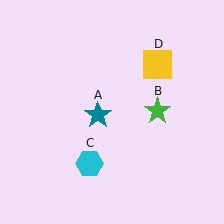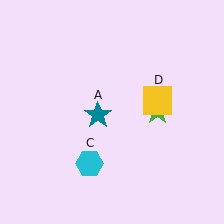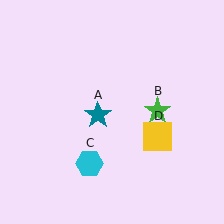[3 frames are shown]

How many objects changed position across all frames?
1 object changed position: yellow square (object D).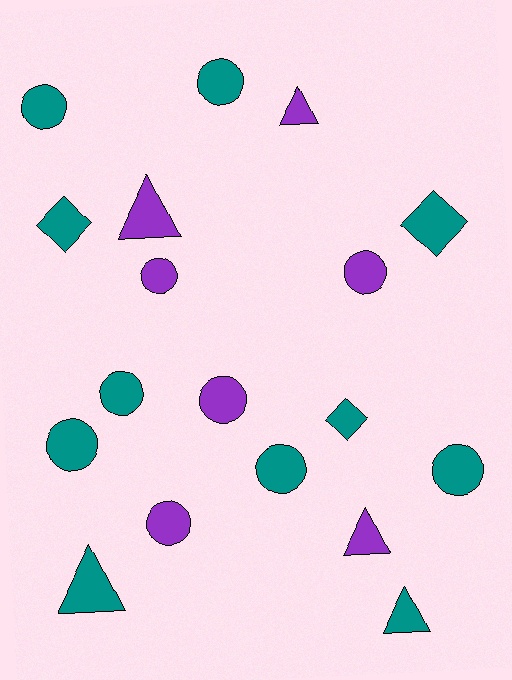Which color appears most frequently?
Teal, with 11 objects.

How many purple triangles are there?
There are 3 purple triangles.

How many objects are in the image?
There are 18 objects.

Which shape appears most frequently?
Circle, with 10 objects.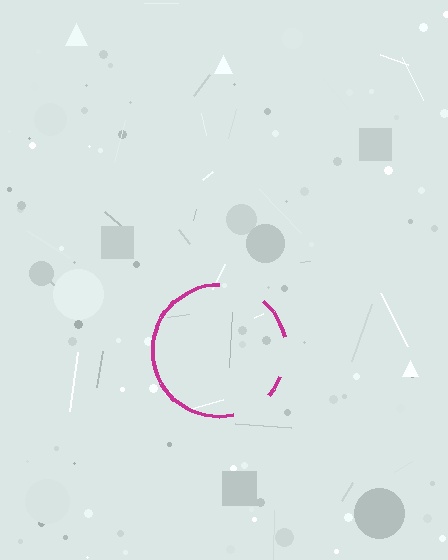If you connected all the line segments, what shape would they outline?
They would outline a circle.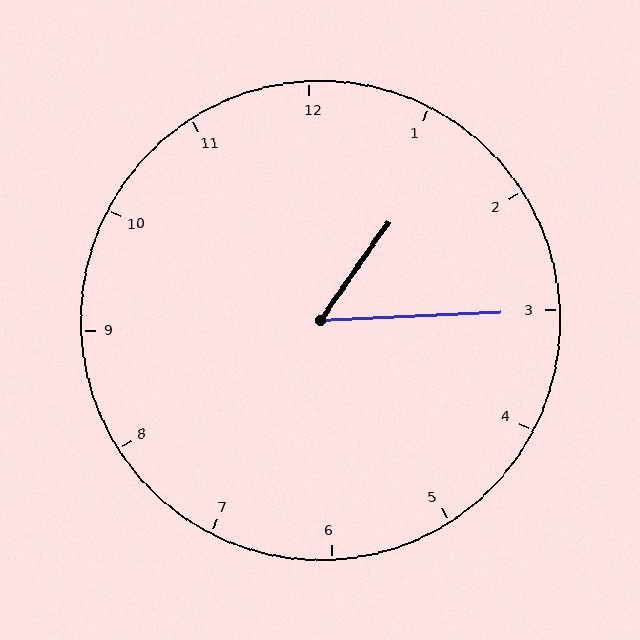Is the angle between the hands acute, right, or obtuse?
It is acute.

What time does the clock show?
1:15.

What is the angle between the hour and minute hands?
Approximately 52 degrees.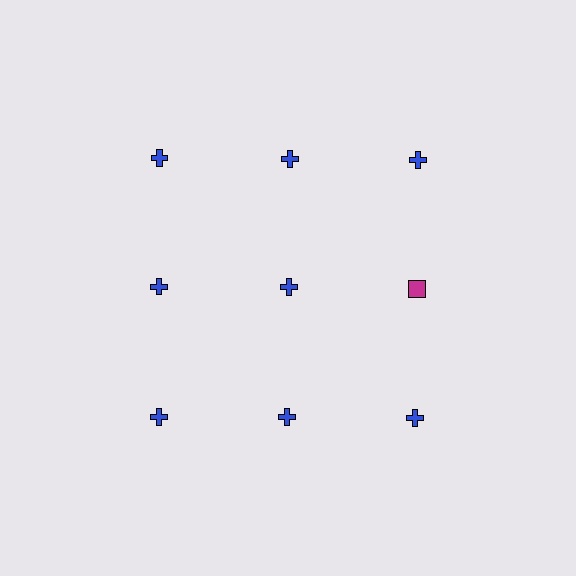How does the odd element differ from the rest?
It differs in both color (magenta instead of blue) and shape (square instead of cross).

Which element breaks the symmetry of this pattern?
The magenta square in the second row, center column breaks the symmetry. All other shapes are blue crosses.